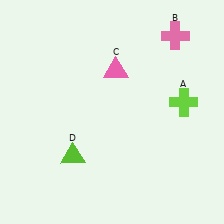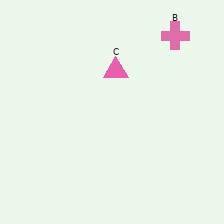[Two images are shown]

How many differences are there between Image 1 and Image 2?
There are 2 differences between the two images.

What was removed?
The lime triangle (D), the lime cross (A) were removed in Image 2.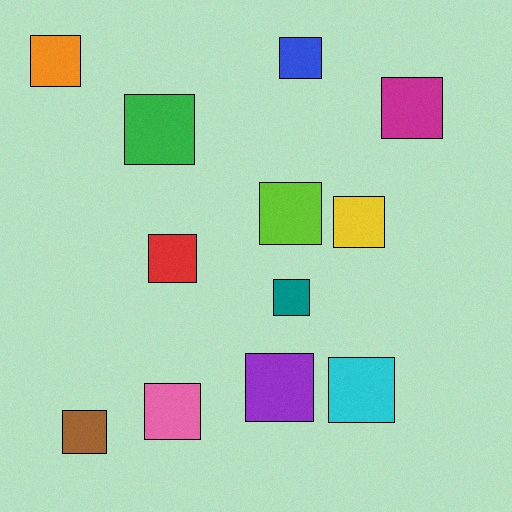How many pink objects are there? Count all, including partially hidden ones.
There is 1 pink object.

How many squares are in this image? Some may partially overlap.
There are 12 squares.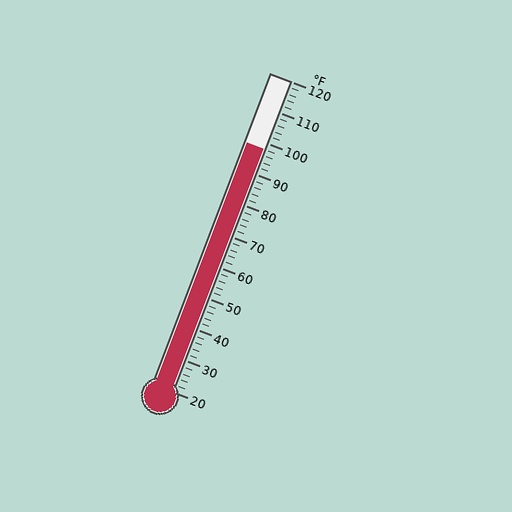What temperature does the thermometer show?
The thermometer shows approximately 98°F.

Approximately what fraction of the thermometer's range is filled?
The thermometer is filled to approximately 80% of its range.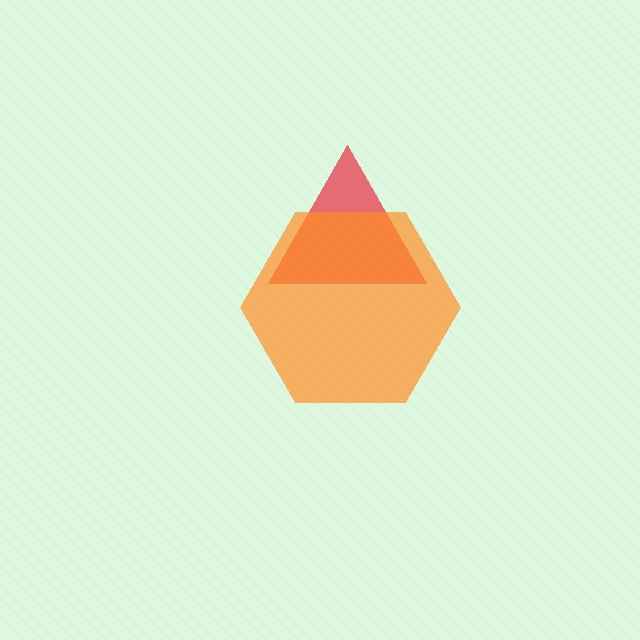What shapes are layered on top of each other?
The layered shapes are: a red triangle, an orange hexagon.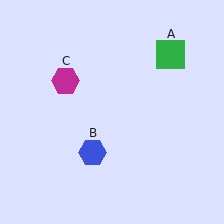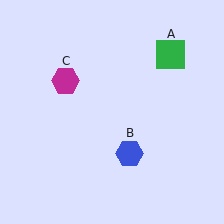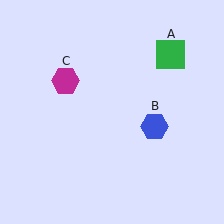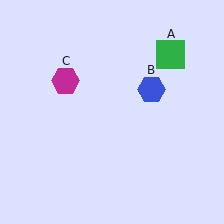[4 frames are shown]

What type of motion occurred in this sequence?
The blue hexagon (object B) rotated counterclockwise around the center of the scene.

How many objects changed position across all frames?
1 object changed position: blue hexagon (object B).